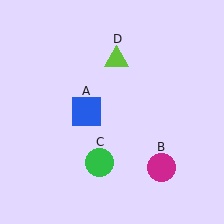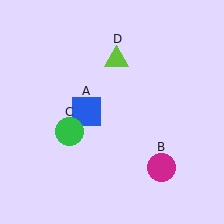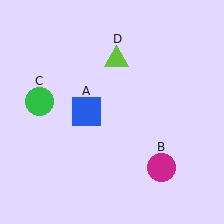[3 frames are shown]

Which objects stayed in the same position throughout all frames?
Blue square (object A) and magenta circle (object B) and lime triangle (object D) remained stationary.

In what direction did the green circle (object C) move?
The green circle (object C) moved up and to the left.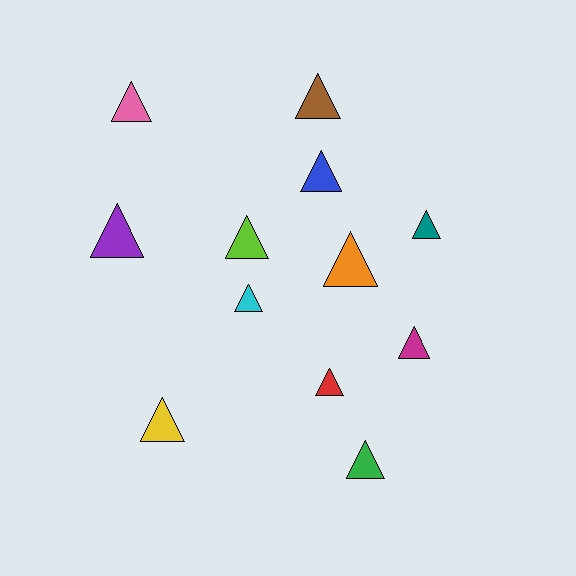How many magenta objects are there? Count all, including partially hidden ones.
There is 1 magenta object.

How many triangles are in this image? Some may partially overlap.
There are 12 triangles.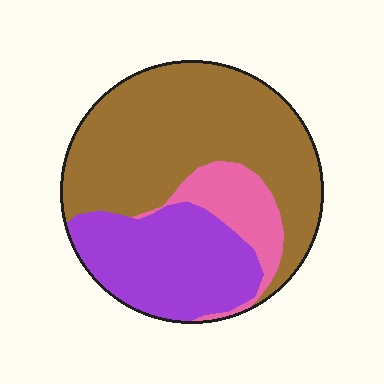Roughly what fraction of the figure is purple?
Purple takes up about one third (1/3) of the figure.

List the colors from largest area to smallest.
From largest to smallest: brown, purple, pink.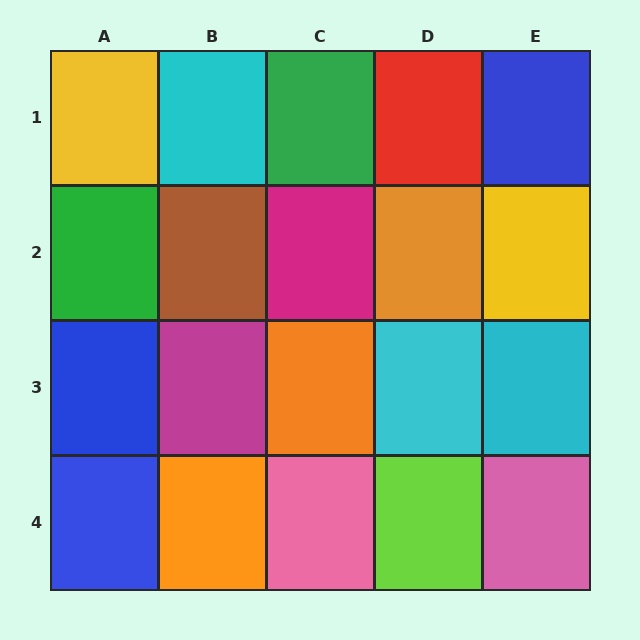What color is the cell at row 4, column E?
Pink.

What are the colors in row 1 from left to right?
Yellow, cyan, green, red, blue.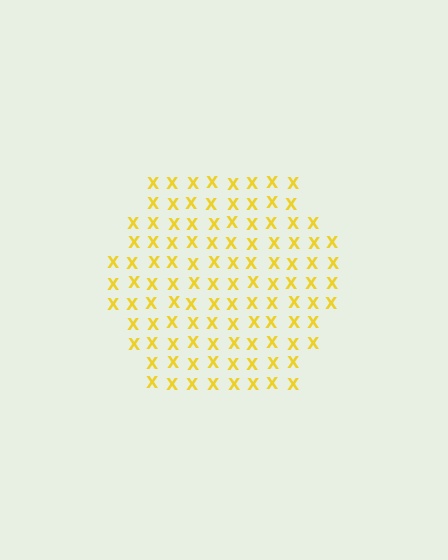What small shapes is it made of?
It is made of small letter X's.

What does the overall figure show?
The overall figure shows a hexagon.